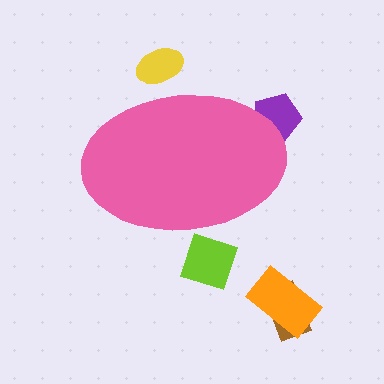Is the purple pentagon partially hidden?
Yes, the purple pentagon is partially hidden behind the pink ellipse.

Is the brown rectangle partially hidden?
No, the brown rectangle is fully visible.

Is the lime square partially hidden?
Yes, the lime square is partially hidden behind the pink ellipse.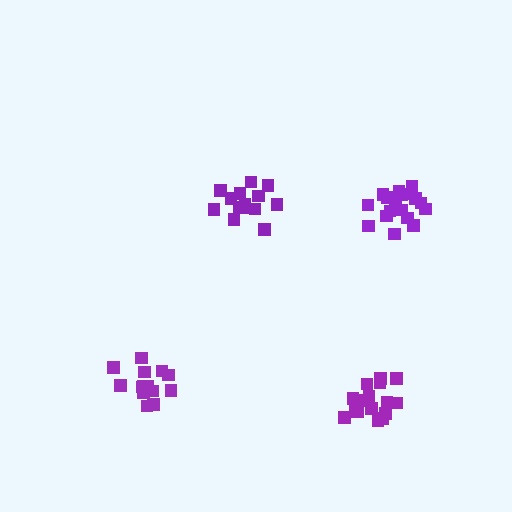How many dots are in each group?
Group 1: 14 dots, Group 2: 16 dots, Group 3: 18 dots, Group 4: 14 dots (62 total).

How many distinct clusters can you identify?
There are 4 distinct clusters.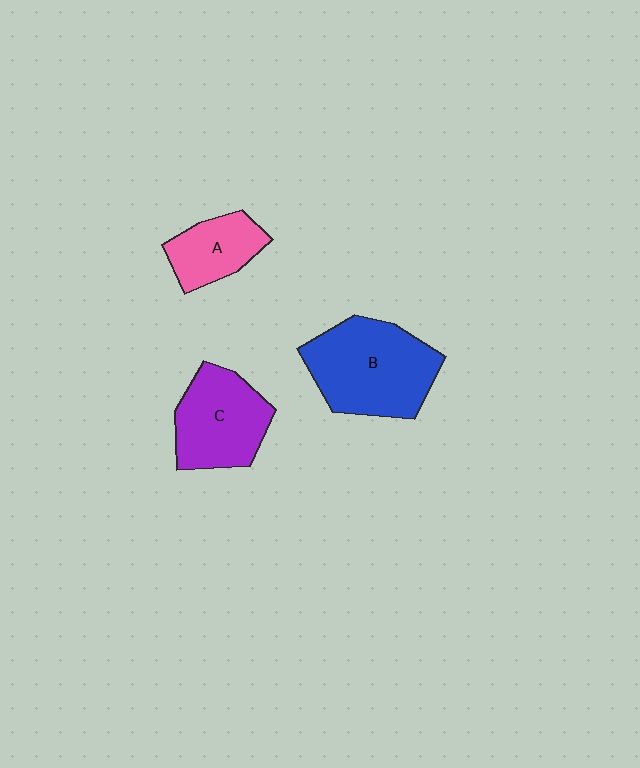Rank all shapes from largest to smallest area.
From largest to smallest: B (blue), C (purple), A (pink).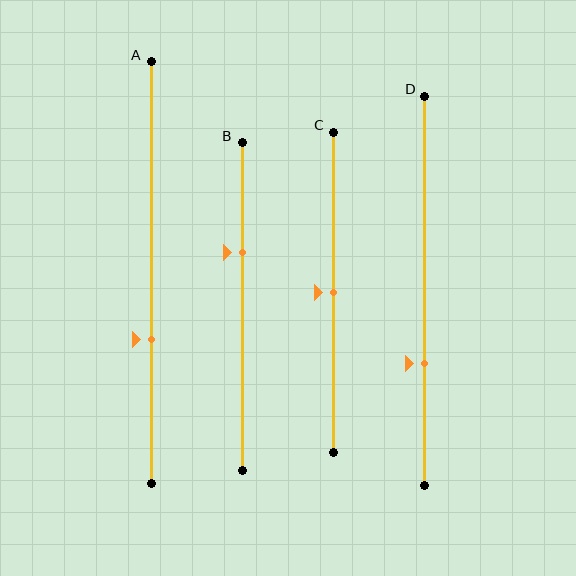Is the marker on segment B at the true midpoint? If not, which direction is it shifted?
No, the marker on segment B is shifted upward by about 16% of the segment length.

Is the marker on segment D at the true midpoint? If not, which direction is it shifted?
No, the marker on segment D is shifted downward by about 19% of the segment length.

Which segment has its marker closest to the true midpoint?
Segment C has its marker closest to the true midpoint.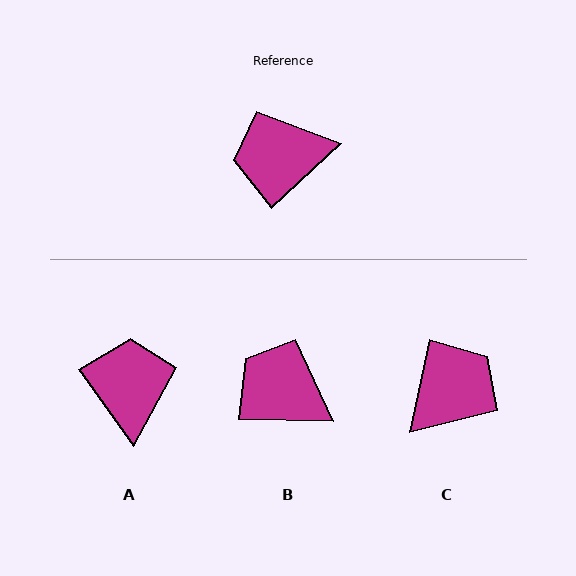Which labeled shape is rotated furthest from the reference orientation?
C, about 145 degrees away.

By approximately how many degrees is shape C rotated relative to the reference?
Approximately 145 degrees clockwise.